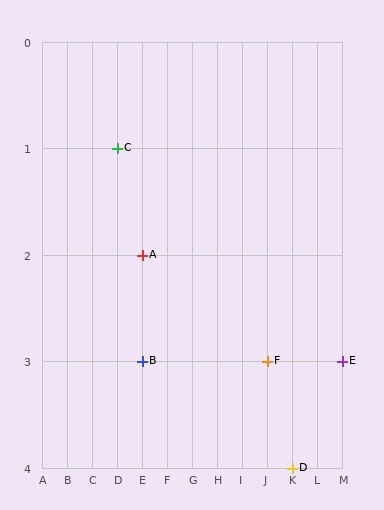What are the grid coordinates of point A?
Point A is at grid coordinates (E, 2).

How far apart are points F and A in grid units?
Points F and A are 5 columns and 1 row apart (about 5.1 grid units diagonally).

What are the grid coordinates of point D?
Point D is at grid coordinates (K, 4).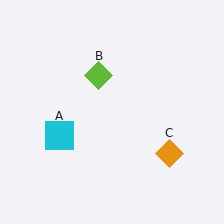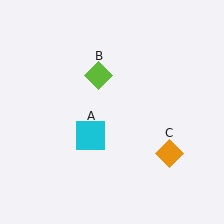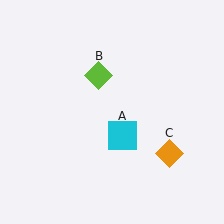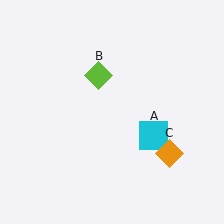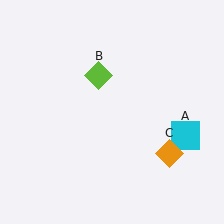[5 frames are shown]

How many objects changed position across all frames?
1 object changed position: cyan square (object A).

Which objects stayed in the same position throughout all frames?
Lime diamond (object B) and orange diamond (object C) remained stationary.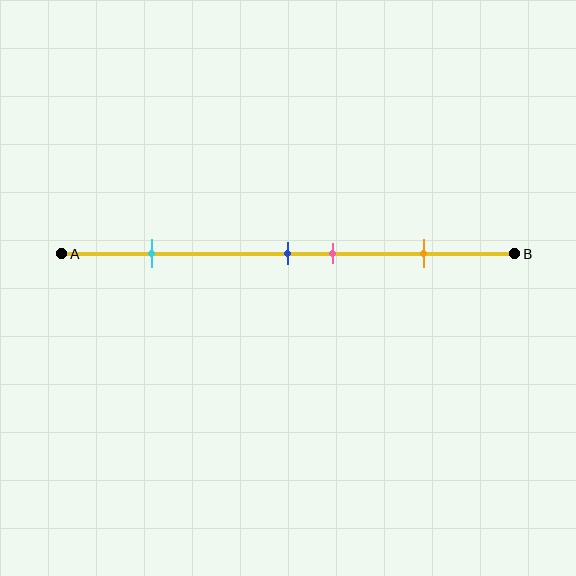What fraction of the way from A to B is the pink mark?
The pink mark is approximately 60% (0.6) of the way from A to B.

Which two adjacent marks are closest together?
The blue and pink marks are the closest adjacent pair.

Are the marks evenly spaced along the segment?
No, the marks are not evenly spaced.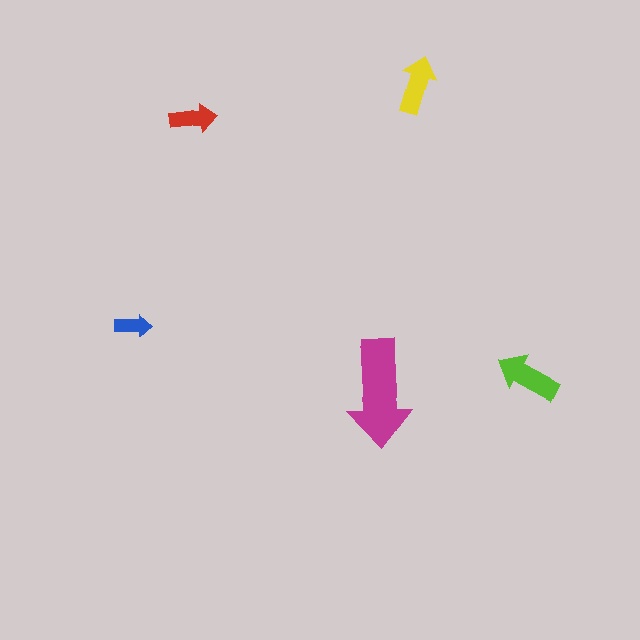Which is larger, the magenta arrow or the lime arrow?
The magenta one.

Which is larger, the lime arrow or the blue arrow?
The lime one.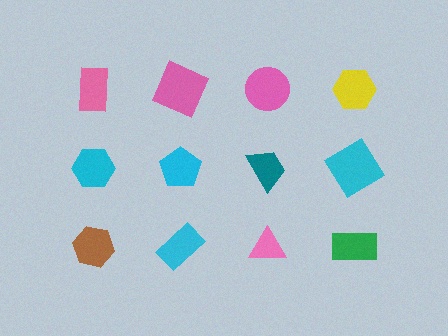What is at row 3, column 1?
A brown hexagon.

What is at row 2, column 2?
A cyan pentagon.